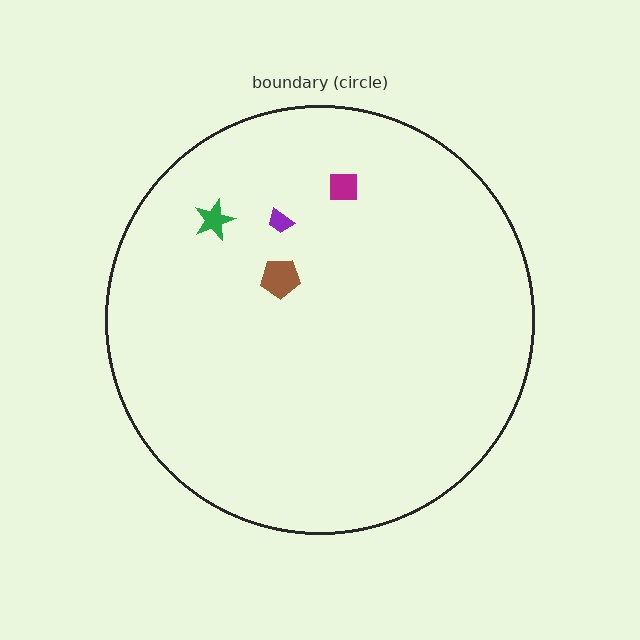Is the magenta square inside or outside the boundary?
Inside.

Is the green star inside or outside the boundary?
Inside.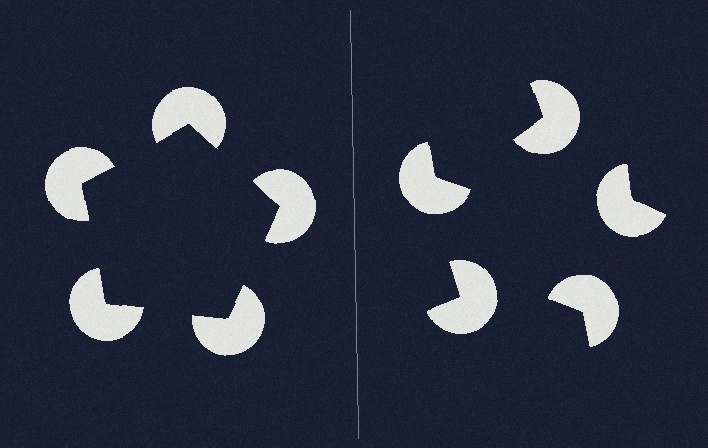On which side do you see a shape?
An illusory pentagon appears on the left side. On the right side the wedge cuts are rotated, so no coherent shape forms.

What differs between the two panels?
The pac-man discs are positioned identically on both sides; only the wedge orientations differ. On the left they align to a pentagon; on the right they are misaligned.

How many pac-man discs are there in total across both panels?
10 — 5 on each side.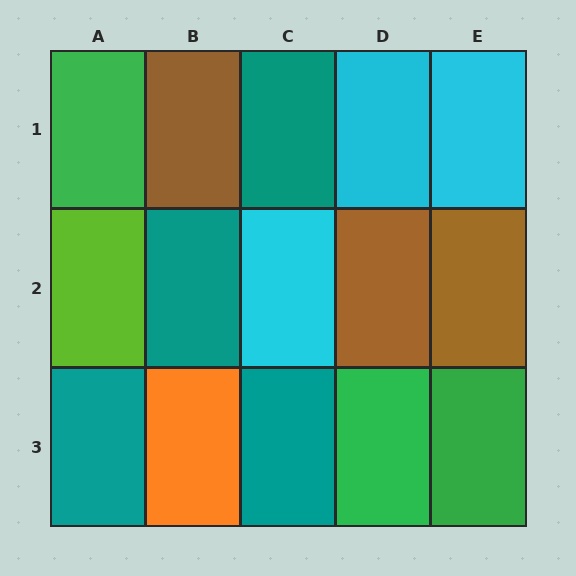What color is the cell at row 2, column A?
Lime.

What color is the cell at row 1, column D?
Cyan.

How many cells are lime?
1 cell is lime.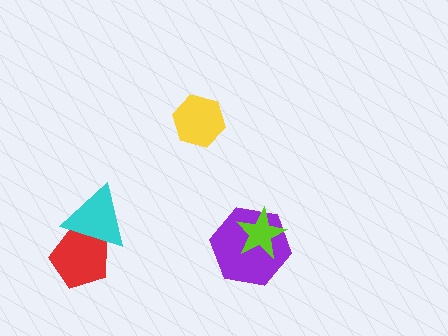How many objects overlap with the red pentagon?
1 object overlaps with the red pentagon.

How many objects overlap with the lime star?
1 object overlaps with the lime star.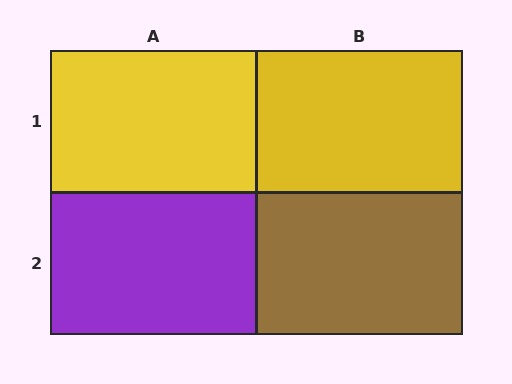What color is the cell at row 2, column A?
Purple.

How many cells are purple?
1 cell is purple.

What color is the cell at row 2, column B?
Brown.